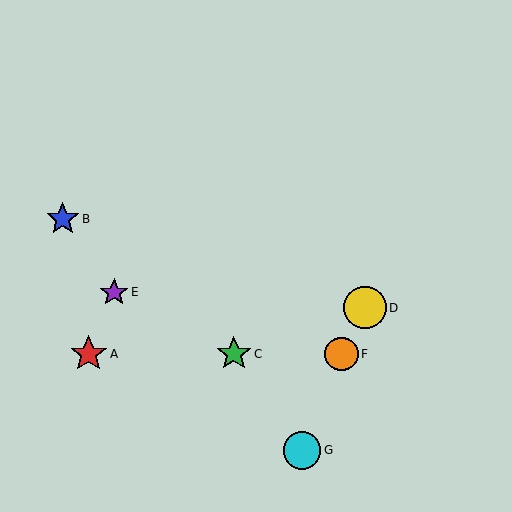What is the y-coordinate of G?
Object G is at y≈450.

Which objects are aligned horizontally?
Objects A, C, F are aligned horizontally.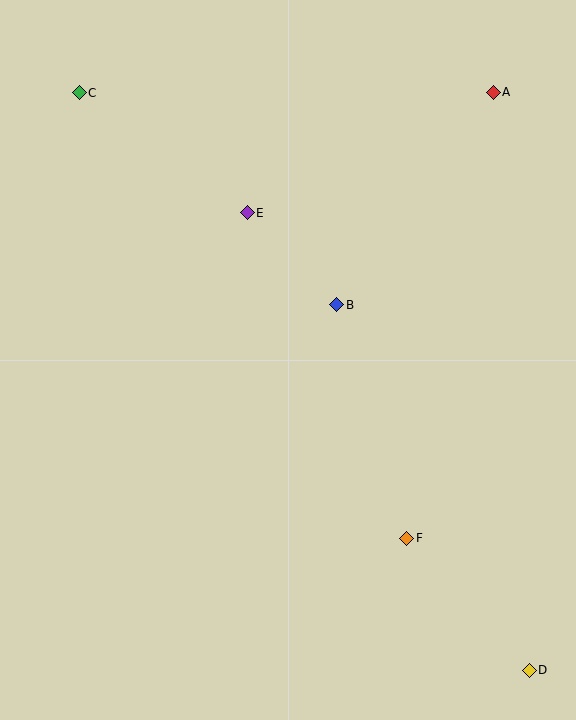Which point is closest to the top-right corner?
Point A is closest to the top-right corner.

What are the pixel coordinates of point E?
Point E is at (247, 213).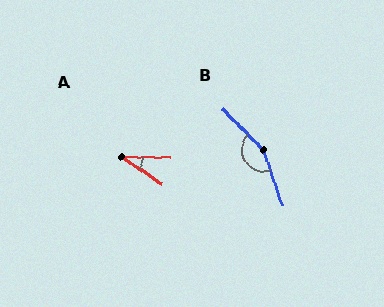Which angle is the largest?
B, at approximately 155 degrees.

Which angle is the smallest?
A, at approximately 33 degrees.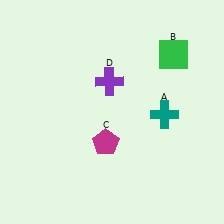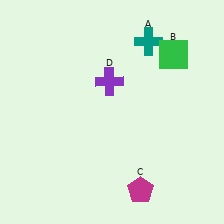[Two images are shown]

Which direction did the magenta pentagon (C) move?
The magenta pentagon (C) moved down.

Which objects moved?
The objects that moved are: the teal cross (A), the magenta pentagon (C).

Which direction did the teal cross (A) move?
The teal cross (A) moved up.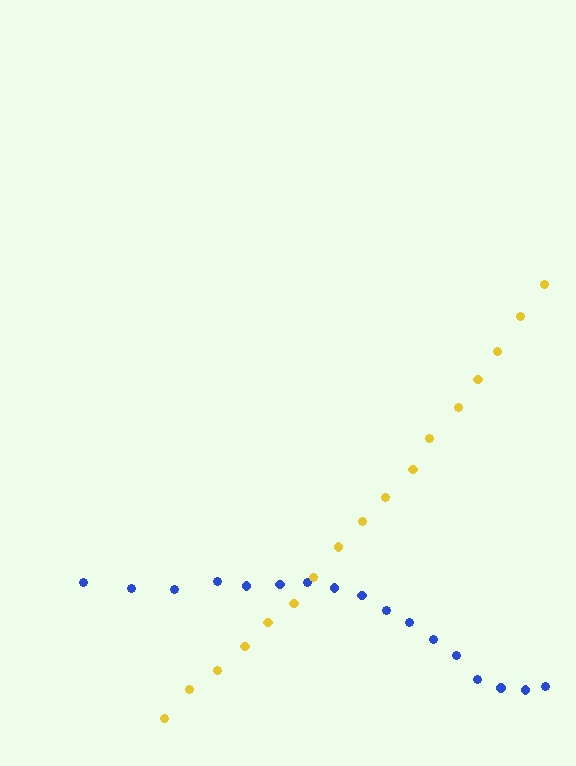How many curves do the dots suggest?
There are 2 distinct paths.